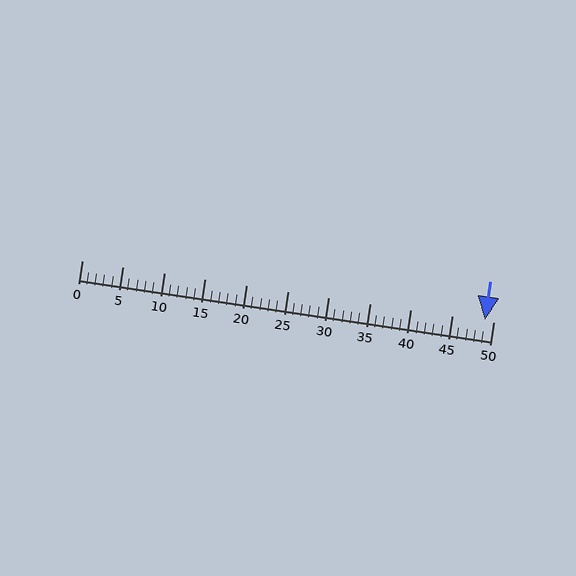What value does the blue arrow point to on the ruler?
The blue arrow points to approximately 49.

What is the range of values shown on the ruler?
The ruler shows values from 0 to 50.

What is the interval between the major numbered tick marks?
The major tick marks are spaced 5 units apart.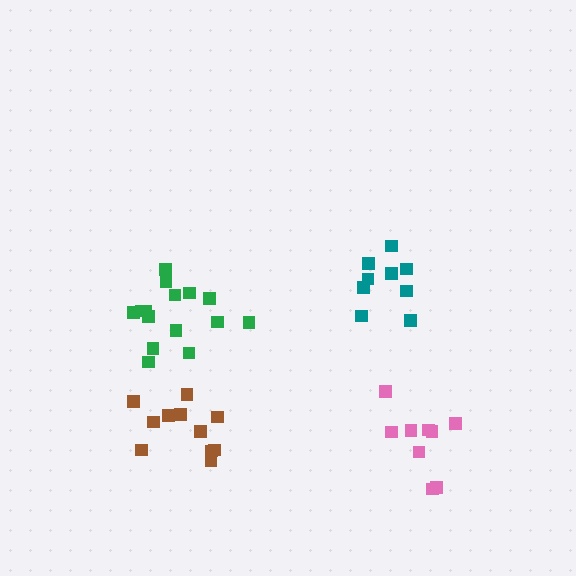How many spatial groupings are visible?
There are 4 spatial groupings.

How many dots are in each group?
Group 1: 11 dots, Group 2: 9 dots, Group 3: 15 dots, Group 4: 9 dots (44 total).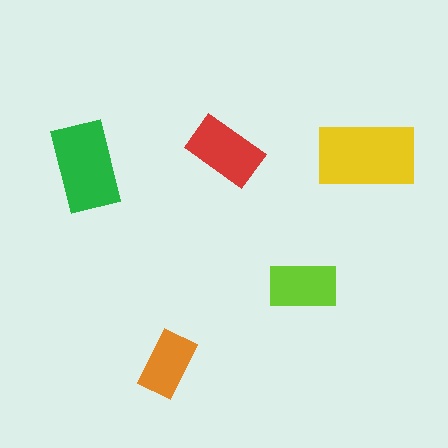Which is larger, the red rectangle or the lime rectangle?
The red one.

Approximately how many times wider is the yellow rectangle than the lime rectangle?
About 1.5 times wider.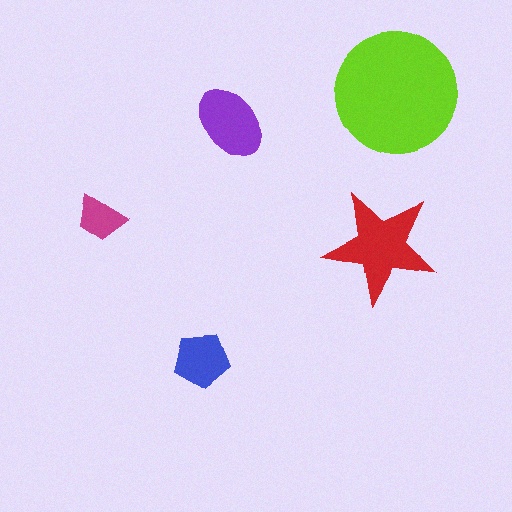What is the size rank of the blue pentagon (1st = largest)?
4th.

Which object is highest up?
The lime circle is topmost.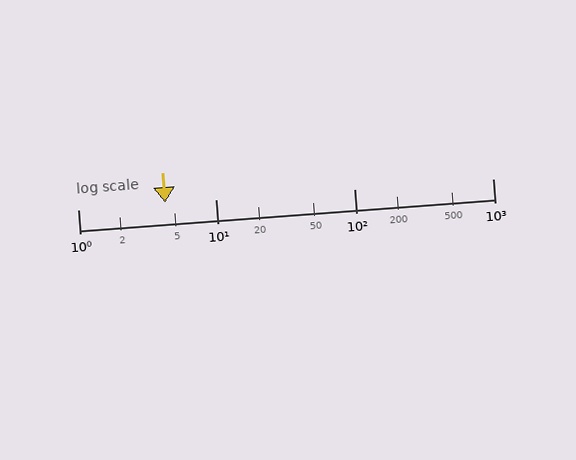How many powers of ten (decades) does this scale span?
The scale spans 3 decades, from 1 to 1000.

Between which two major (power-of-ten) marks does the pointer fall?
The pointer is between 1 and 10.